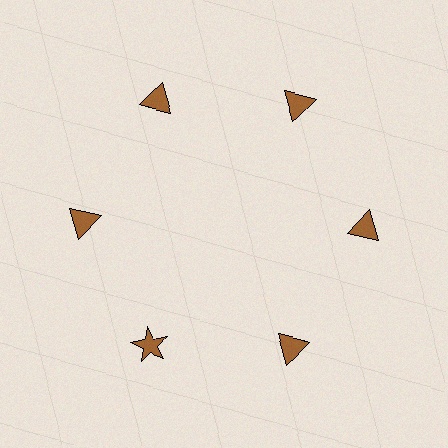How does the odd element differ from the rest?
It has a different shape: star instead of triangle.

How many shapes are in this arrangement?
There are 6 shapes arranged in a ring pattern.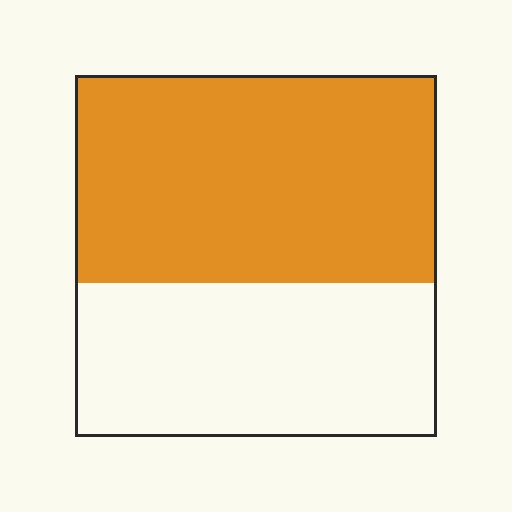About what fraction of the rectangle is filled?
About three fifths (3/5).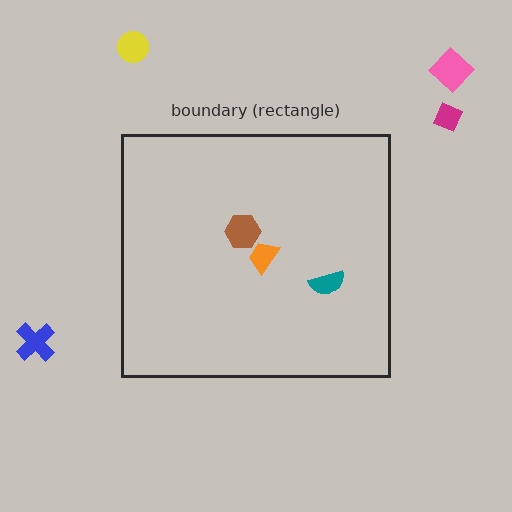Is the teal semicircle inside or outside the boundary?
Inside.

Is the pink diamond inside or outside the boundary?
Outside.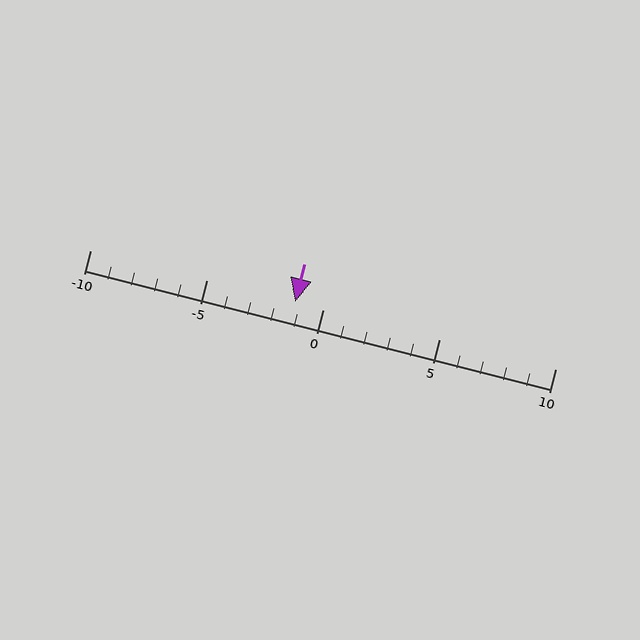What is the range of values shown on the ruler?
The ruler shows values from -10 to 10.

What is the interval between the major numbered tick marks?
The major tick marks are spaced 5 units apart.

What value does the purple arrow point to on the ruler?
The purple arrow points to approximately -1.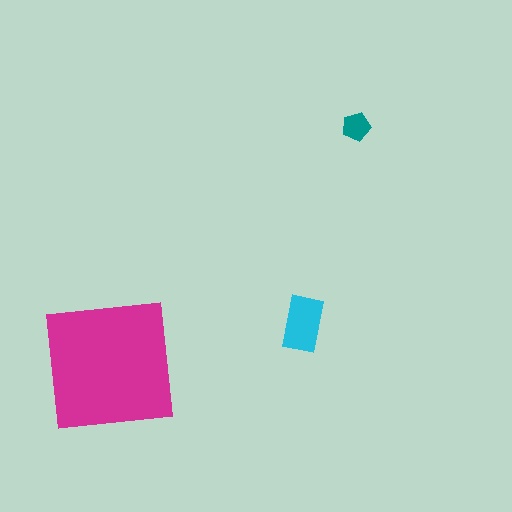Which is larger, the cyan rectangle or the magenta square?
The magenta square.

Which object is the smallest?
The teal pentagon.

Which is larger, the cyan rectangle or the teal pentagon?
The cyan rectangle.